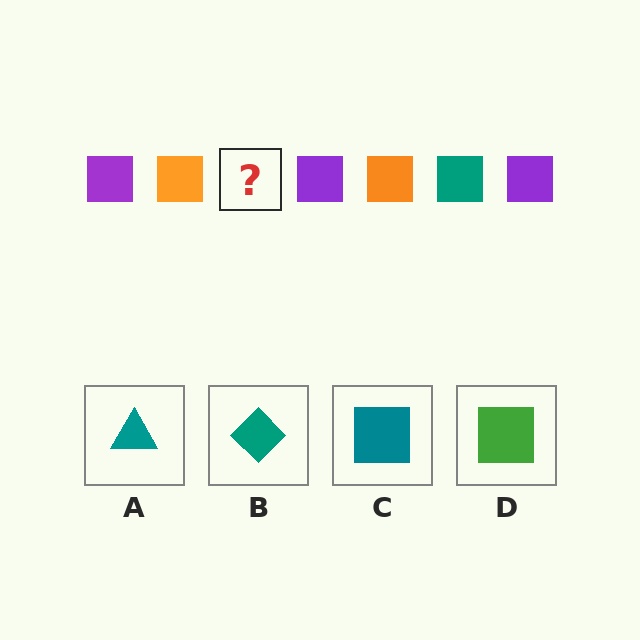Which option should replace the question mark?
Option C.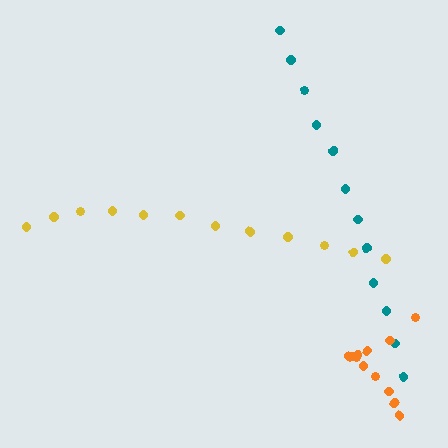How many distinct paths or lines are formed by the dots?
There are 3 distinct paths.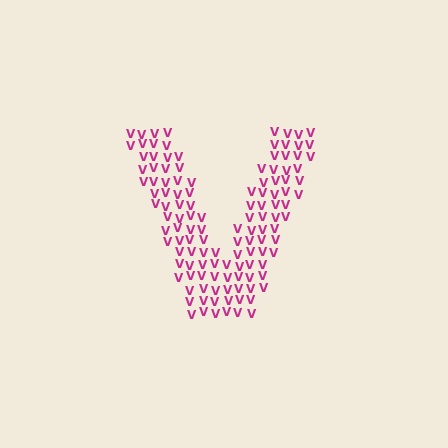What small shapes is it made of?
It is made of small letter V's.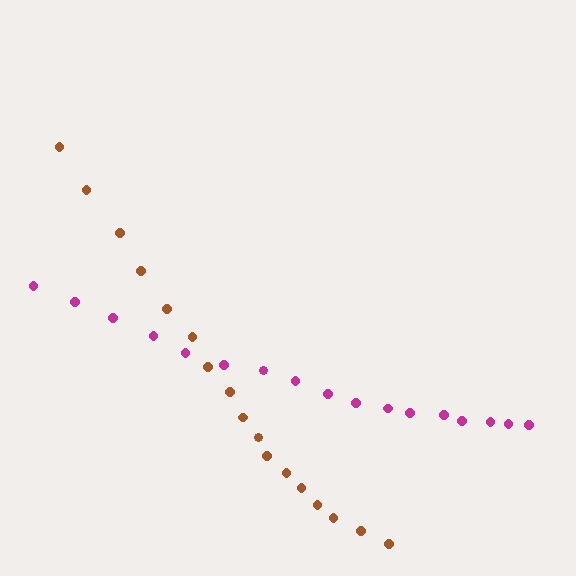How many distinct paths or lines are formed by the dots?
There are 2 distinct paths.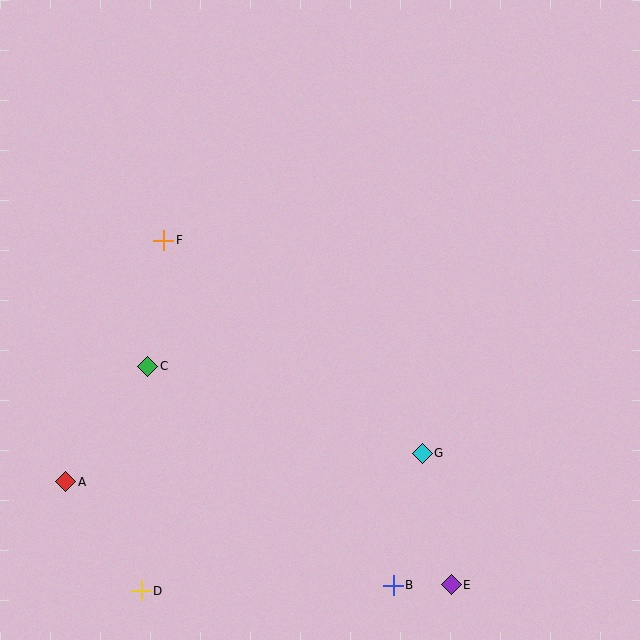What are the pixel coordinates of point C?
Point C is at (148, 366).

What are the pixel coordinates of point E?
Point E is at (451, 585).